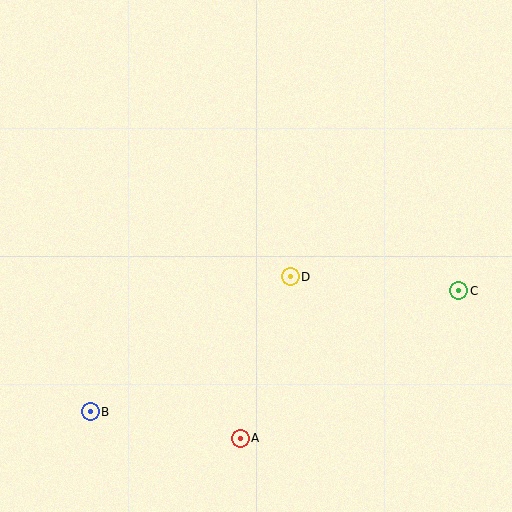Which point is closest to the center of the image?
Point D at (290, 277) is closest to the center.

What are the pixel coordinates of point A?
Point A is at (240, 438).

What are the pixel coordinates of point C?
Point C is at (459, 291).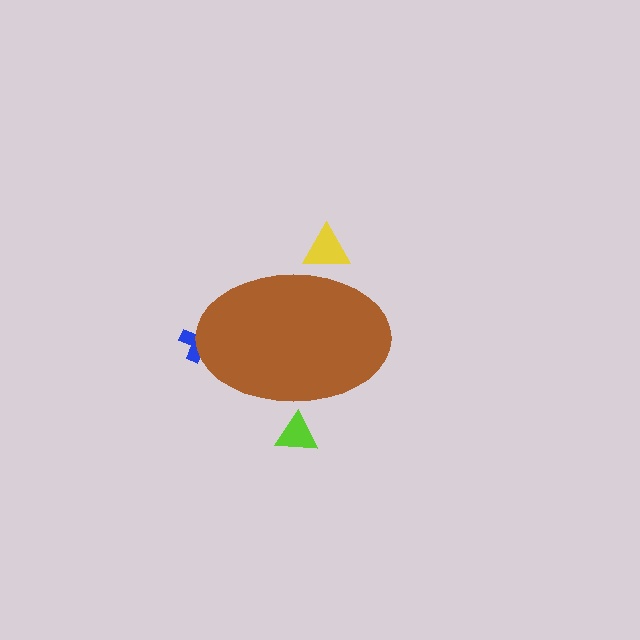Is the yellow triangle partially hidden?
Yes, the yellow triangle is partially hidden behind the brown ellipse.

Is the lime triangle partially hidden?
Yes, the lime triangle is partially hidden behind the brown ellipse.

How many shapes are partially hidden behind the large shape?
3 shapes are partially hidden.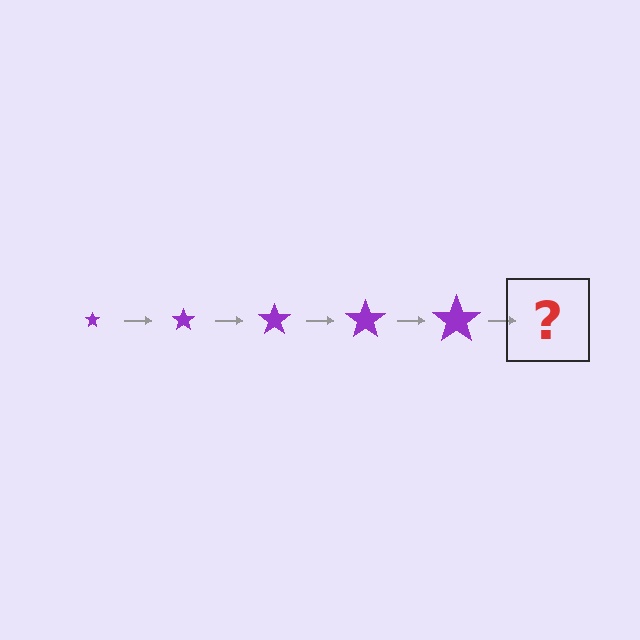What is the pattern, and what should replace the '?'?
The pattern is that the star gets progressively larger each step. The '?' should be a purple star, larger than the previous one.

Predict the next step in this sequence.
The next step is a purple star, larger than the previous one.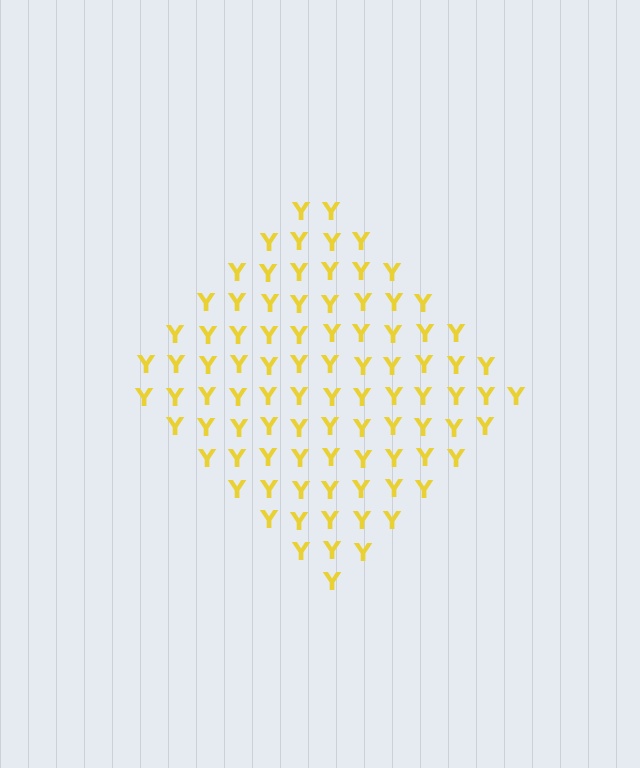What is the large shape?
The large shape is a diamond.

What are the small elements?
The small elements are letter Y's.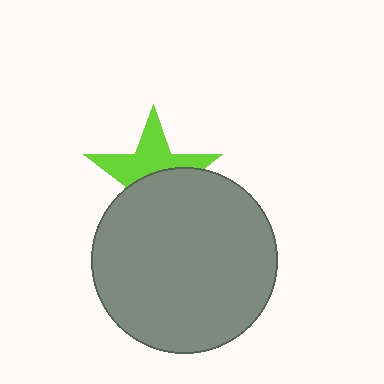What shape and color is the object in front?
The object in front is a gray circle.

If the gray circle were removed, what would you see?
You would see the complete lime star.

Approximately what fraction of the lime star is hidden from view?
Roughly 50% of the lime star is hidden behind the gray circle.